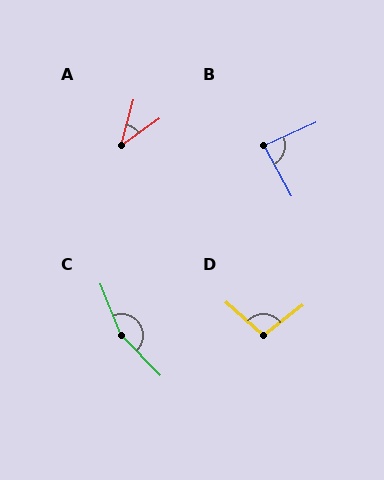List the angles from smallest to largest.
A (39°), B (85°), D (101°), C (157°).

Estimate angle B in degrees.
Approximately 85 degrees.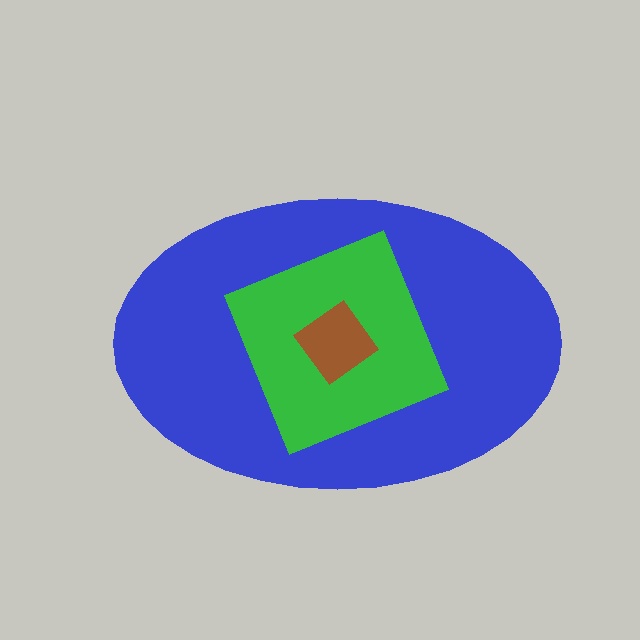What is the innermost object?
The brown diamond.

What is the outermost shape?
The blue ellipse.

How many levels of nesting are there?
3.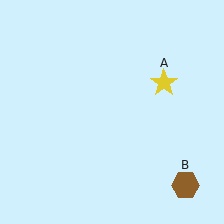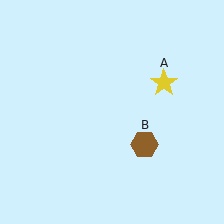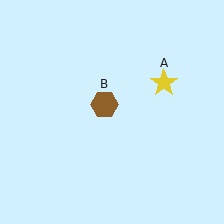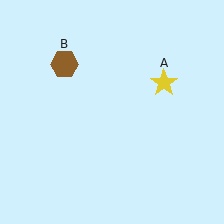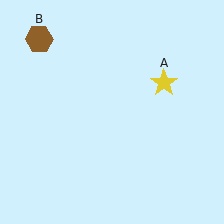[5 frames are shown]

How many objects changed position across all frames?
1 object changed position: brown hexagon (object B).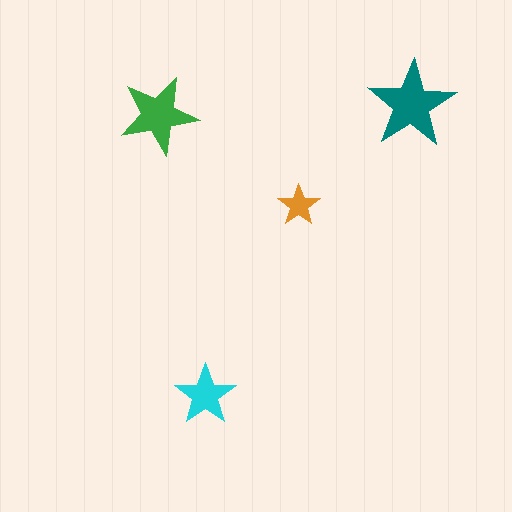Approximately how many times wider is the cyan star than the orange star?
About 1.5 times wider.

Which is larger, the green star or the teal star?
The teal one.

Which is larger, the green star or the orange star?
The green one.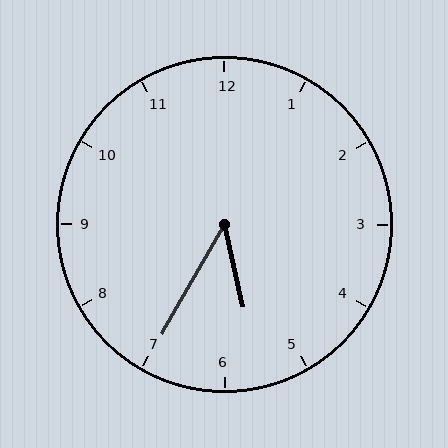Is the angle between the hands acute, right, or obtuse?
It is acute.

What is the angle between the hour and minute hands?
Approximately 42 degrees.